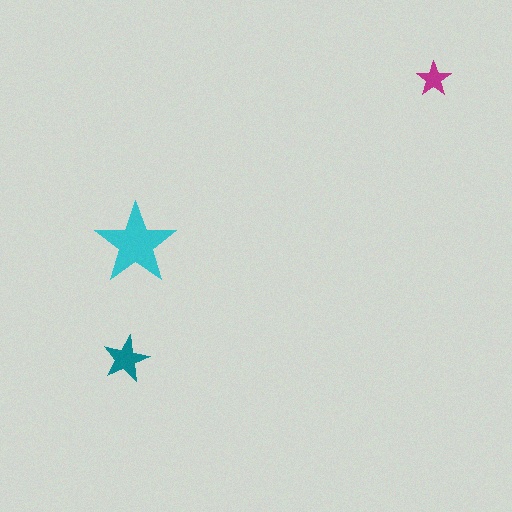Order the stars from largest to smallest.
the cyan one, the teal one, the magenta one.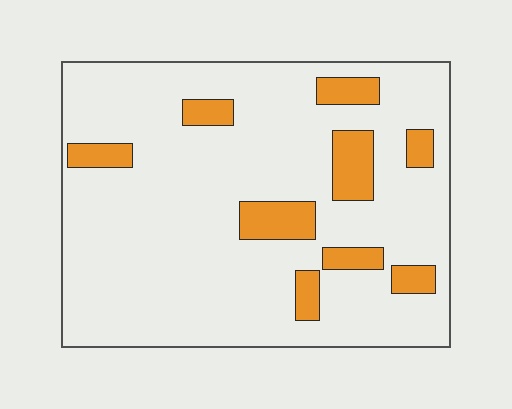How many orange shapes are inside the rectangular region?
9.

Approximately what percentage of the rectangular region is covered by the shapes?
Approximately 15%.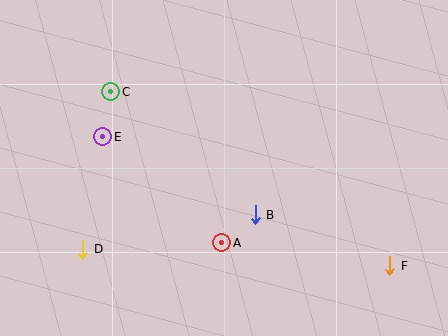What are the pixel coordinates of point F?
Point F is at (390, 266).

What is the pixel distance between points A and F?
The distance between A and F is 169 pixels.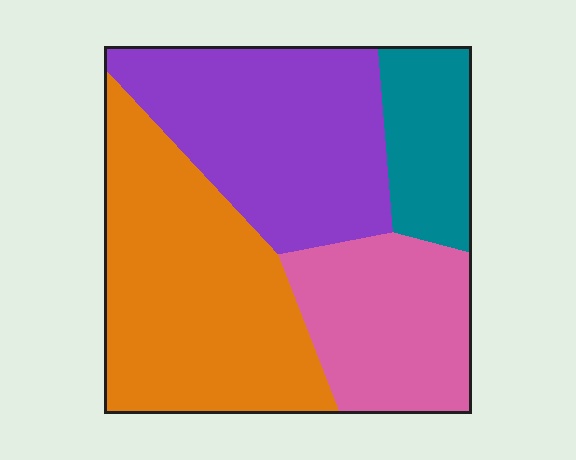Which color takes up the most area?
Orange, at roughly 35%.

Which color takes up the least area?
Teal, at roughly 15%.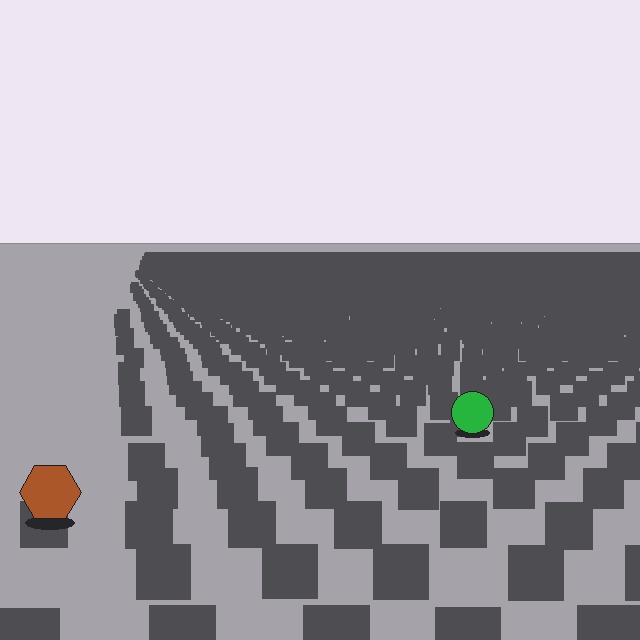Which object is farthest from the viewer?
The green circle is farthest from the viewer. It appears smaller and the ground texture around it is denser.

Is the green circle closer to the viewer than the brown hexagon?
No. The brown hexagon is closer — you can tell from the texture gradient: the ground texture is coarser near it.